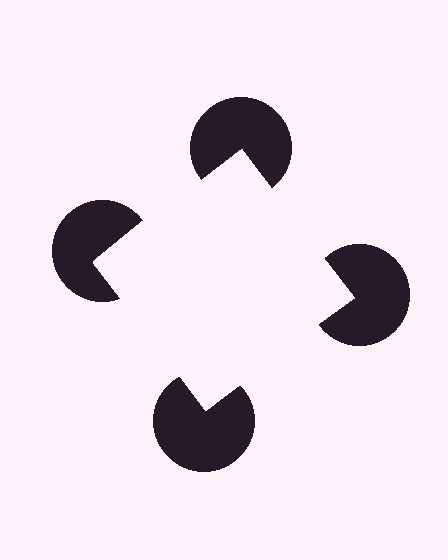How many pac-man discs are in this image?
There are 4 — one at each vertex of the illusory square.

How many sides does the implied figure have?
4 sides.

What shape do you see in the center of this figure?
An illusory square — its edges are inferred from the aligned wedge cuts in the pac-man discs, not physically drawn.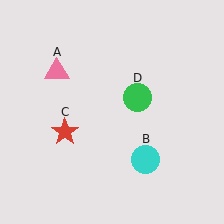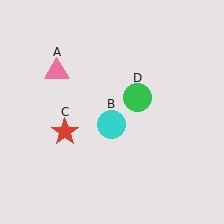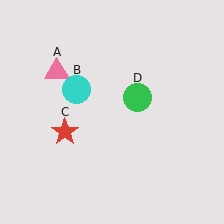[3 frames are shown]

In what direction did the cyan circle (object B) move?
The cyan circle (object B) moved up and to the left.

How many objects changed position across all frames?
1 object changed position: cyan circle (object B).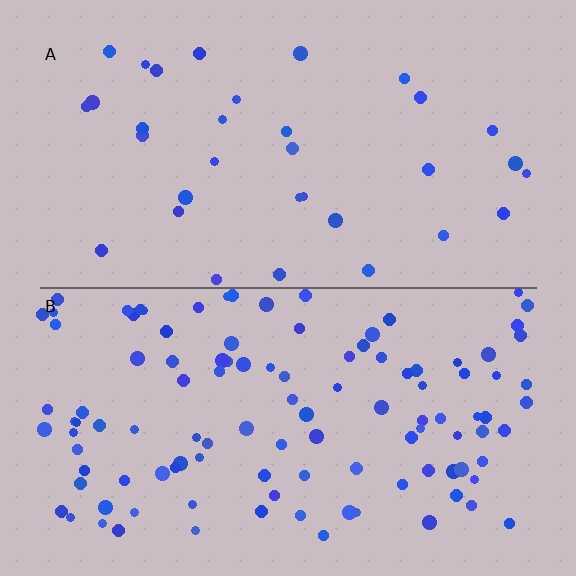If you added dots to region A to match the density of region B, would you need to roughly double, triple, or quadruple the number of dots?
Approximately triple.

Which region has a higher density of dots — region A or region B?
B (the bottom).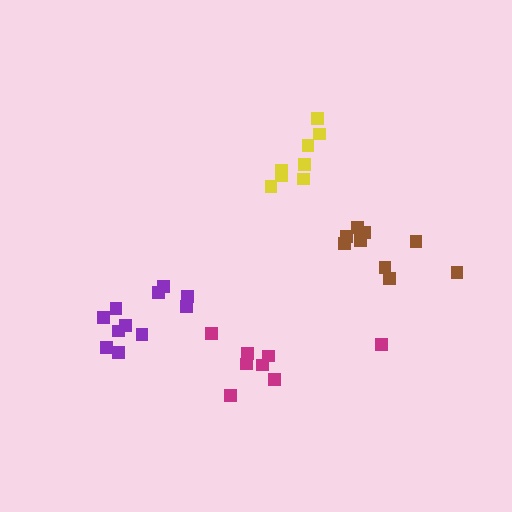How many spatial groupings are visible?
There are 4 spatial groupings.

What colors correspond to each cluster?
The clusters are colored: purple, brown, magenta, yellow.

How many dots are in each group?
Group 1: 11 dots, Group 2: 10 dots, Group 3: 8 dots, Group 4: 8 dots (37 total).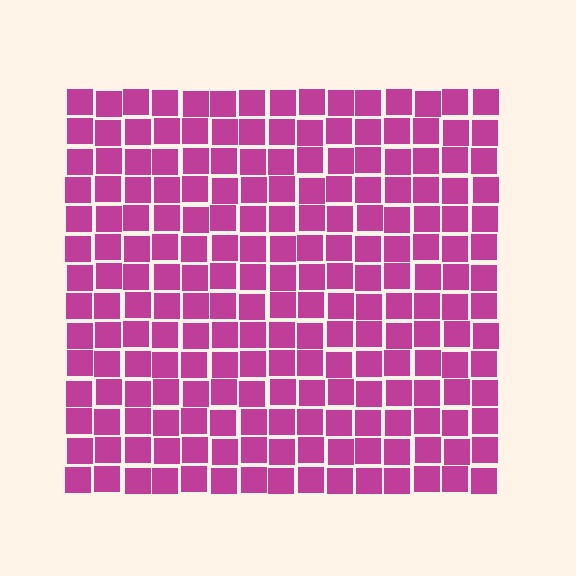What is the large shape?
The large shape is a square.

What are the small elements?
The small elements are squares.